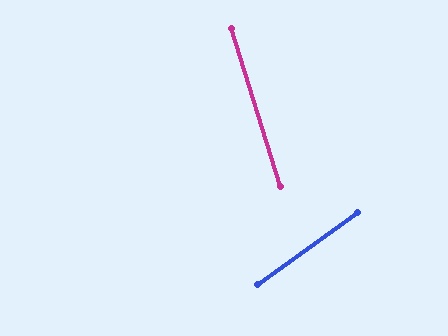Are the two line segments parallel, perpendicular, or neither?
Neither parallel nor perpendicular — they differ by about 71°.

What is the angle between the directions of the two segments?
Approximately 71 degrees.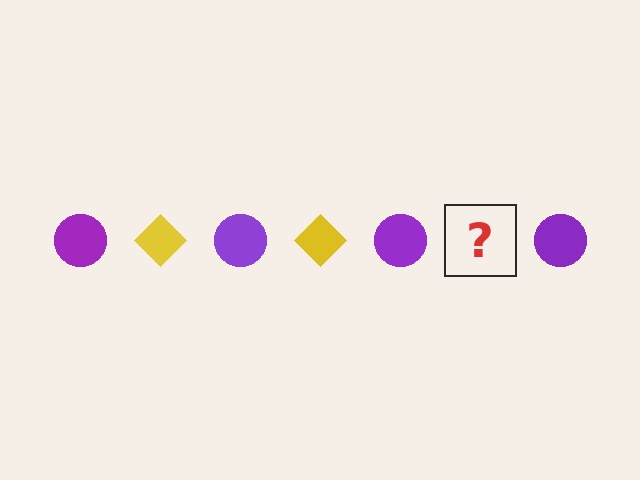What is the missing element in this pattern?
The missing element is a yellow diamond.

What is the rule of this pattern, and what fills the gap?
The rule is that the pattern alternates between purple circle and yellow diamond. The gap should be filled with a yellow diamond.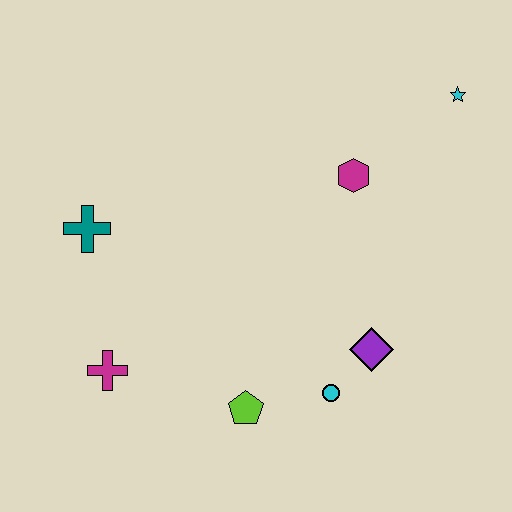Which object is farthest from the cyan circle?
The cyan star is farthest from the cyan circle.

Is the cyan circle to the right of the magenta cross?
Yes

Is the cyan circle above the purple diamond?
No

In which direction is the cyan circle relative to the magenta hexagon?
The cyan circle is below the magenta hexagon.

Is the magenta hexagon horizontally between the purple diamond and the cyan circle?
Yes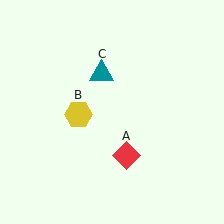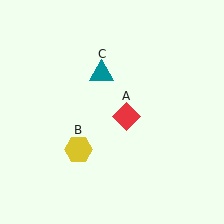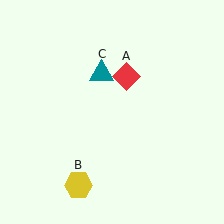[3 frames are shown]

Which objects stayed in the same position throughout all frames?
Teal triangle (object C) remained stationary.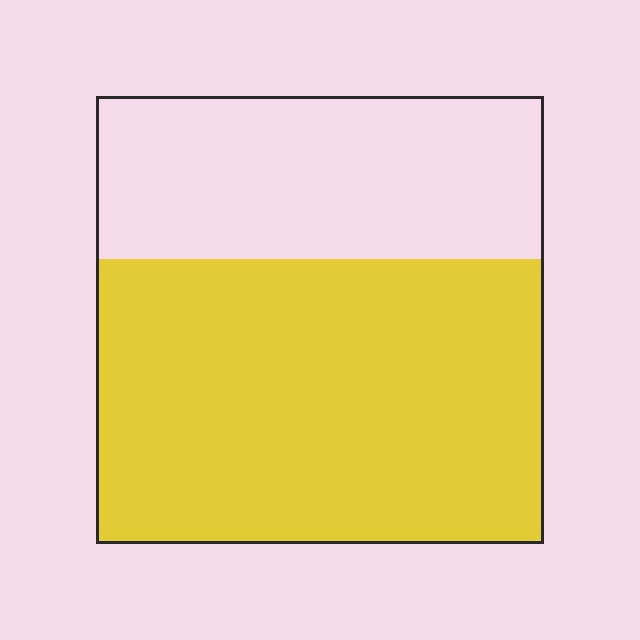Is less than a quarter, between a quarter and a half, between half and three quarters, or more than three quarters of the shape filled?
Between half and three quarters.